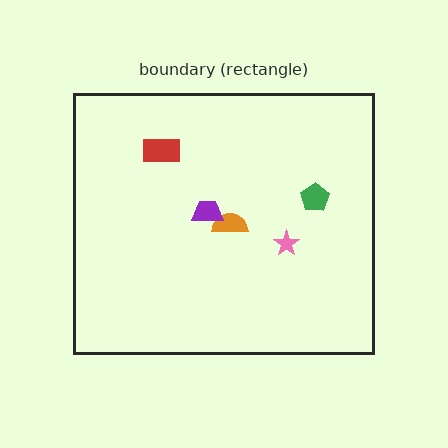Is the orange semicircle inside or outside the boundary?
Inside.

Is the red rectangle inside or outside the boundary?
Inside.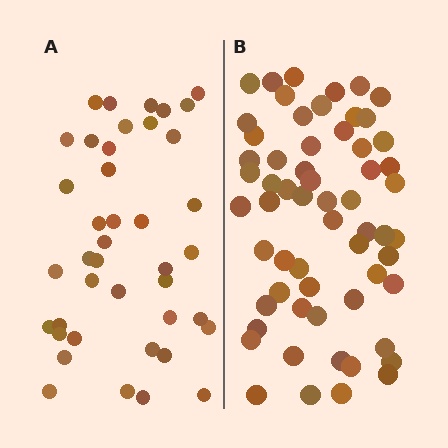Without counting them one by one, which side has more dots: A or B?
Region B (the right region) has more dots.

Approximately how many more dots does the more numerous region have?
Region B has approximately 20 more dots than region A.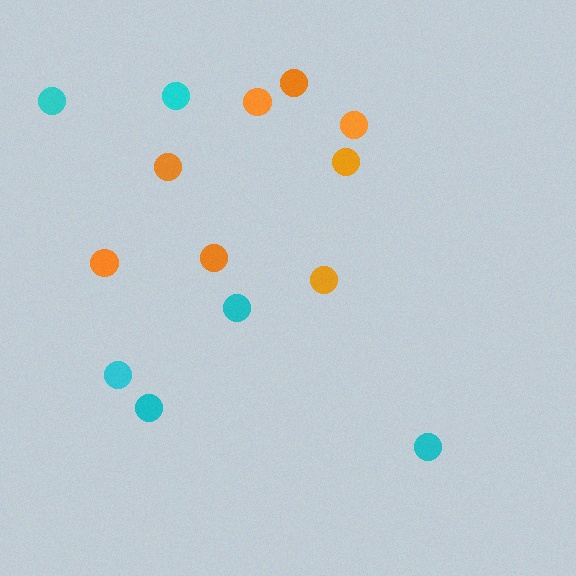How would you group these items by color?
There are 2 groups: one group of cyan circles (6) and one group of orange circles (8).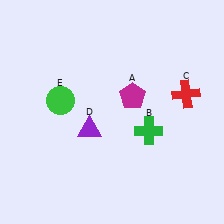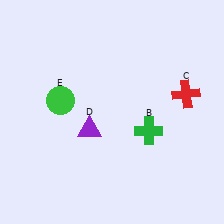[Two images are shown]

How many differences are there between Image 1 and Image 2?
There is 1 difference between the two images.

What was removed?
The magenta pentagon (A) was removed in Image 2.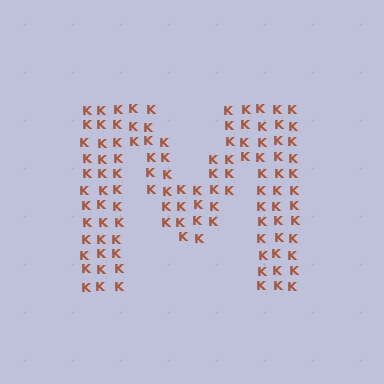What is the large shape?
The large shape is the letter M.